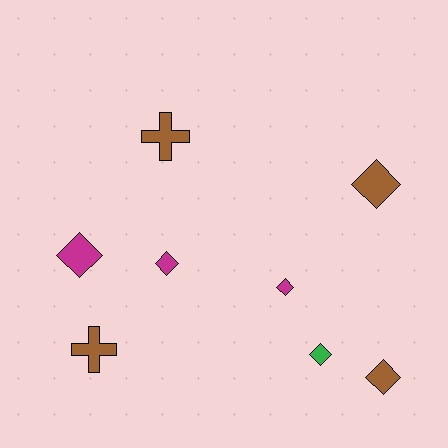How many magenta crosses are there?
There are no magenta crosses.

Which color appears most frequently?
Brown, with 4 objects.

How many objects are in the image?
There are 8 objects.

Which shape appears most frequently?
Diamond, with 6 objects.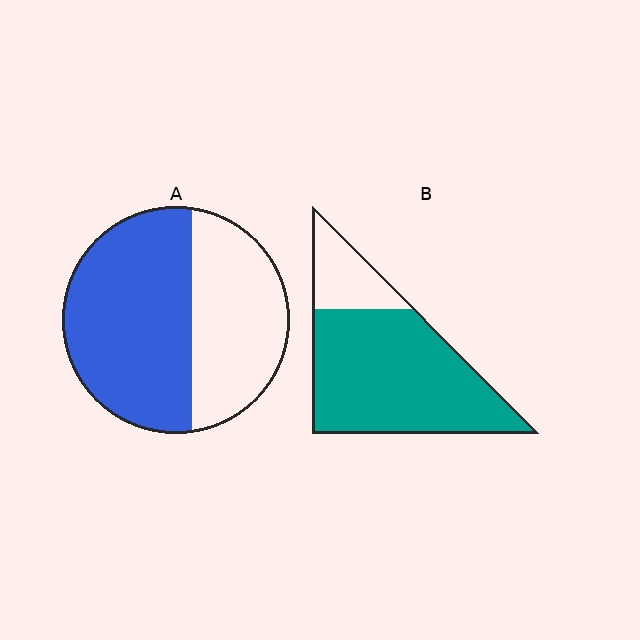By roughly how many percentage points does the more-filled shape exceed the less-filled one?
By roughly 20 percentage points (B over A).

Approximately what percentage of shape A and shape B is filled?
A is approximately 60% and B is approximately 80%.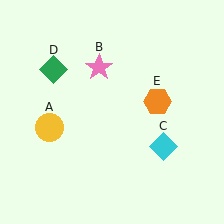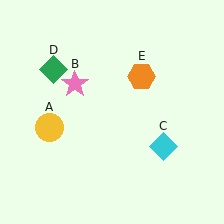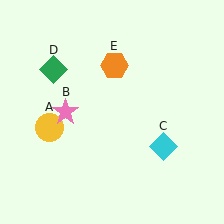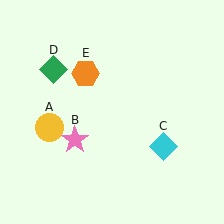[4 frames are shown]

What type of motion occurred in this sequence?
The pink star (object B), orange hexagon (object E) rotated counterclockwise around the center of the scene.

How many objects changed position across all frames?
2 objects changed position: pink star (object B), orange hexagon (object E).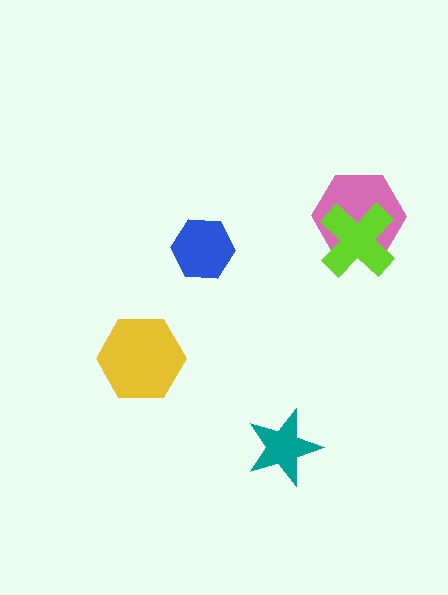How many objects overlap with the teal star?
0 objects overlap with the teal star.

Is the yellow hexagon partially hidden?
No, no other shape covers it.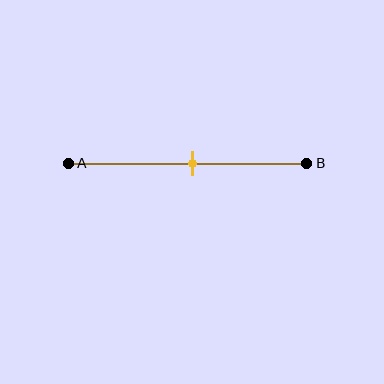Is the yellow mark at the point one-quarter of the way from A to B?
No, the mark is at about 50% from A, not at the 25% one-quarter point.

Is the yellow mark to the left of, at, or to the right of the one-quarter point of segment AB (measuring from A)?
The yellow mark is to the right of the one-quarter point of segment AB.